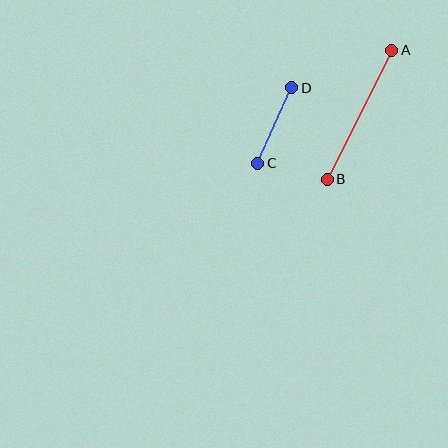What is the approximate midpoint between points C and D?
The midpoint is at approximately (275, 125) pixels.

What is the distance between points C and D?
The distance is approximately 82 pixels.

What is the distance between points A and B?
The distance is approximately 144 pixels.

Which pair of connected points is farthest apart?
Points A and B are farthest apart.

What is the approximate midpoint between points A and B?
The midpoint is at approximately (360, 115) pixels.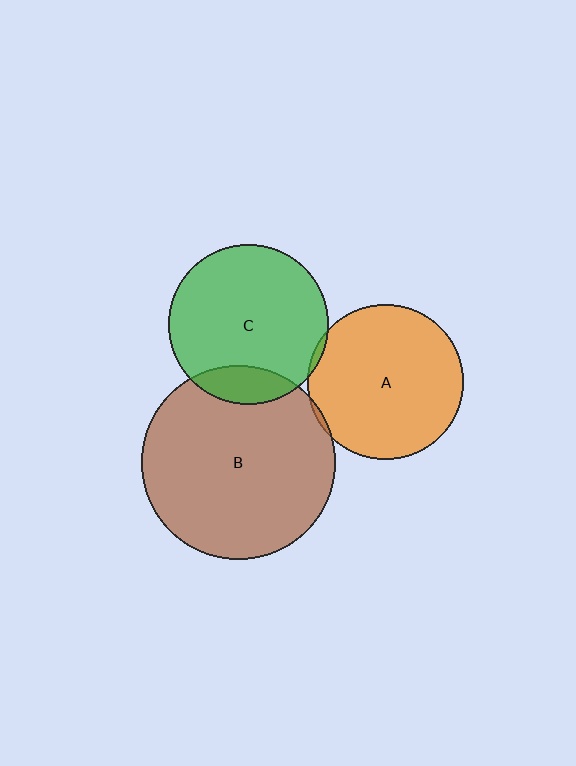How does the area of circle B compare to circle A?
Approximately 1.6 times.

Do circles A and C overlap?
Yes.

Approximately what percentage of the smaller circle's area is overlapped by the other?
Approximately 5%.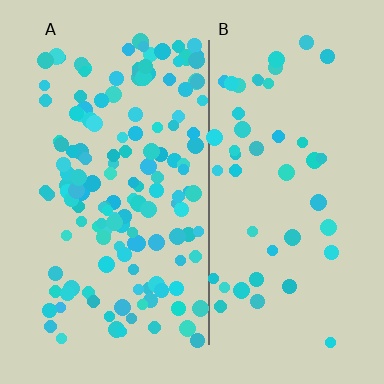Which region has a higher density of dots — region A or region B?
A (the left).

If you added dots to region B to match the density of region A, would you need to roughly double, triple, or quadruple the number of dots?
Approximately triple.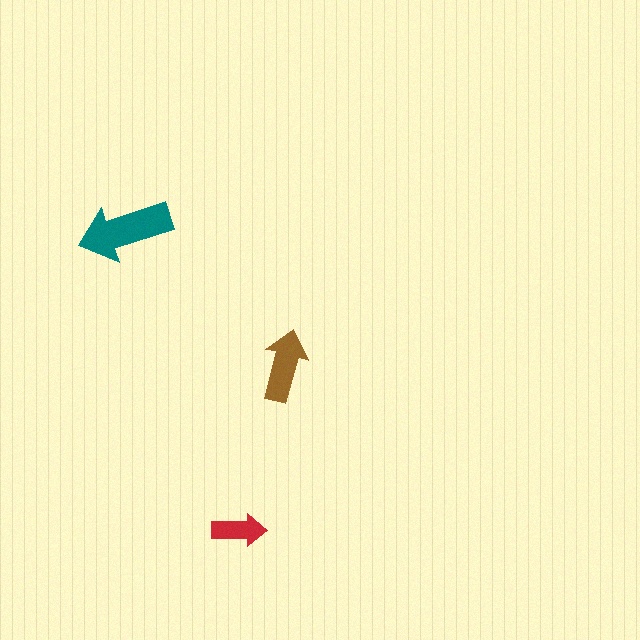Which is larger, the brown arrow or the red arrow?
The brown one.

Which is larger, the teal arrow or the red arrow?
The teal one.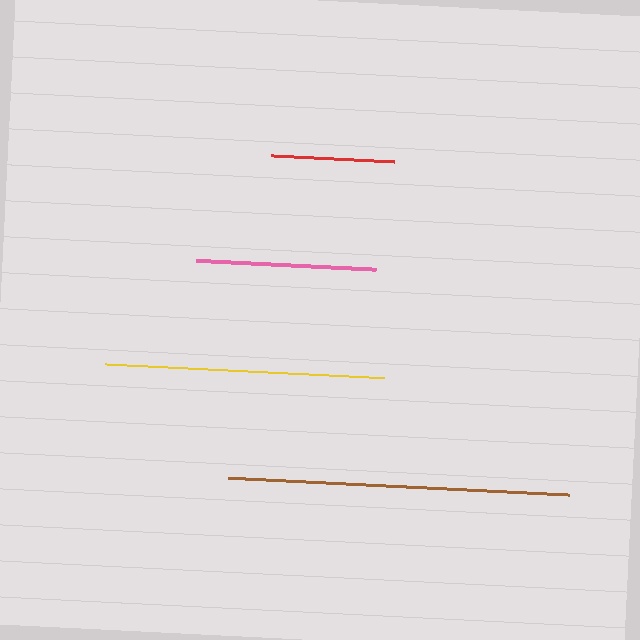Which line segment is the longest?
The brown line is the longest at approximately 341 pixels.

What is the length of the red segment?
The red segment is approximately 123 pixels long.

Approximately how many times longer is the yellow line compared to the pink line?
The yellow line is approximately 1.6 times the length of the pink line.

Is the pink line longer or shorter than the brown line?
The brown line is longer than the pink line.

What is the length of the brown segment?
The brown segment is approximately 341 pixels long.